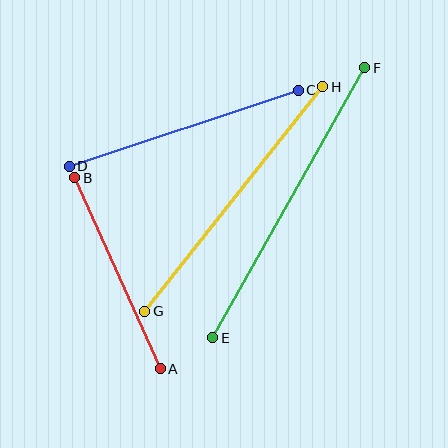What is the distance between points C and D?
The distance is approximately 241 pixels.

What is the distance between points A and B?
The distance is approximately 209 pixels.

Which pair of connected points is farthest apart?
Points E and F are farthest apart.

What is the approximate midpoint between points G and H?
The midpoint is at approximately (234, 199) pixels.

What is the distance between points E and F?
The distance is approximately 310 pixels.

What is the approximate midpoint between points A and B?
The midpoint is at approximately (117, 273) pixels.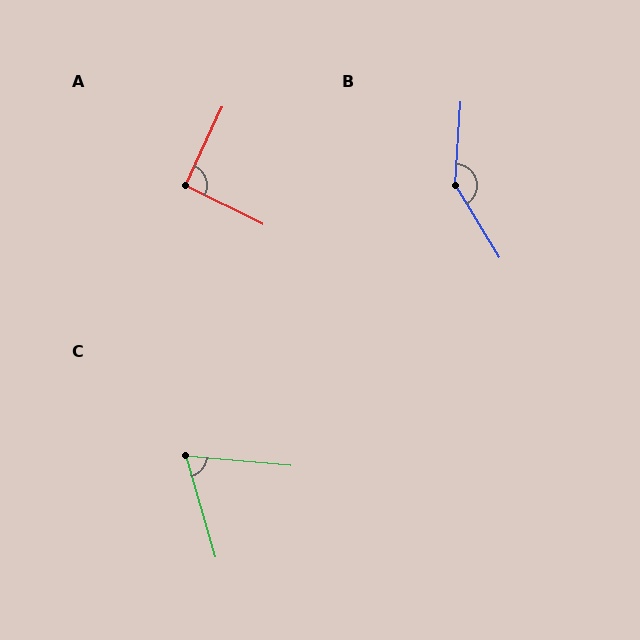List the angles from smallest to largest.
C (69°), A (92°), B (145°).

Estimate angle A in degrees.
Approximately 92 degrees.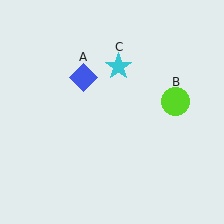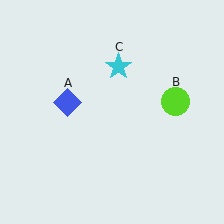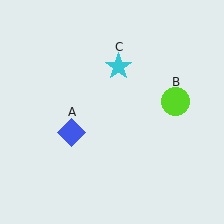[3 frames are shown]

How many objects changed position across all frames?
1 object changed position: blue diamond (object A).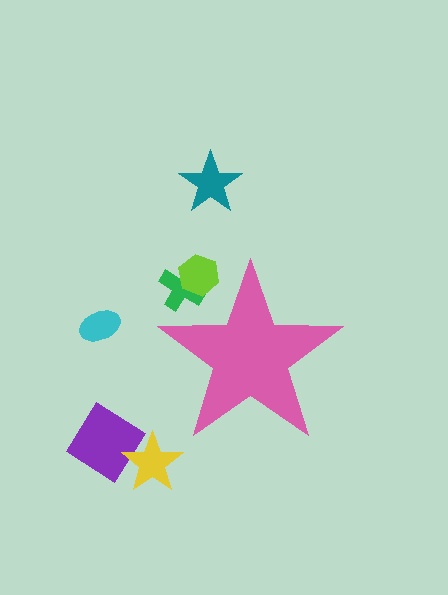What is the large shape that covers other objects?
A pink star.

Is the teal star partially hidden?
No, the teal star is fully visible.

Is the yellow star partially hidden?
No, the yellow star is fully visible.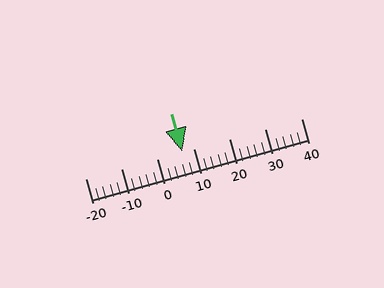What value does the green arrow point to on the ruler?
The green arrow points to approximately 7.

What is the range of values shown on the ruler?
The ruler shows values from -20 to 40.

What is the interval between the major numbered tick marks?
The major tick marks are spaced 10 units apart.